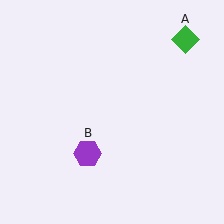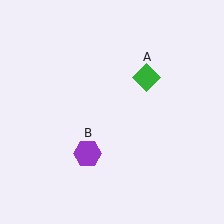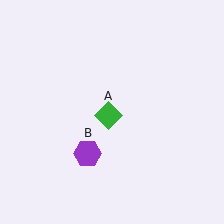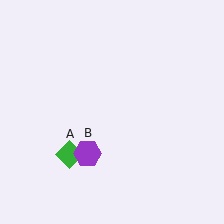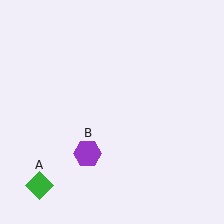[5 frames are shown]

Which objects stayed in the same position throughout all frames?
Purple hexagon (object B) remained stationary.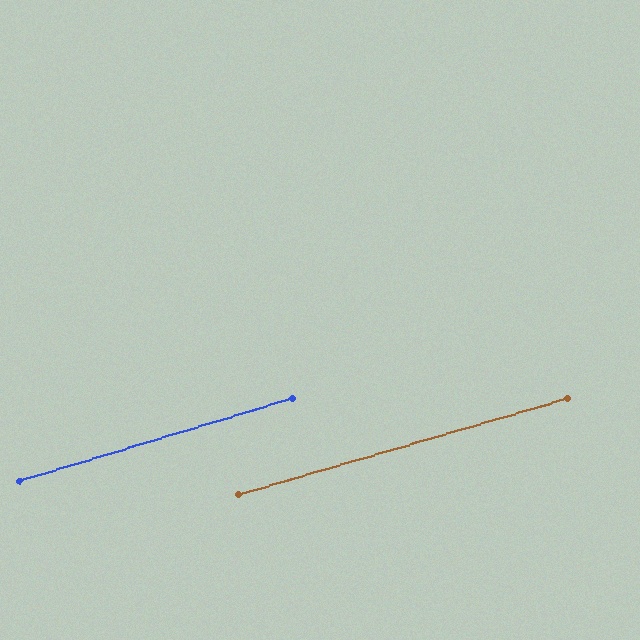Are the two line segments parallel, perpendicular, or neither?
Parallel — their directions differ by only 0.5°.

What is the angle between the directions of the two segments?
Approximately 1 degree.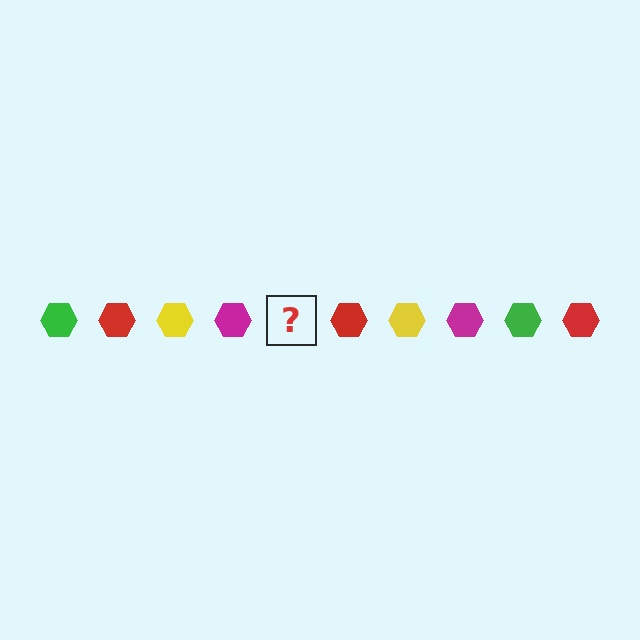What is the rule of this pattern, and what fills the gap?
The rule is that the pattern cycles through green, red, yellow, magenta hexagons. The gap should be filled with a green hexagon.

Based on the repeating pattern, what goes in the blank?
The blank should be a green hexagon.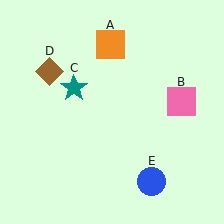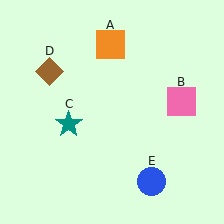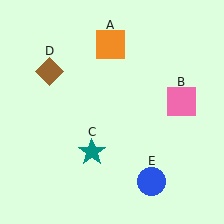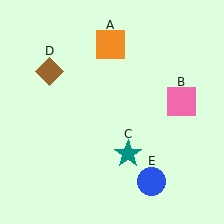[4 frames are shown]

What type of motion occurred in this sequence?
The teal star (object C) rotated counterclockwise around the center of the scene.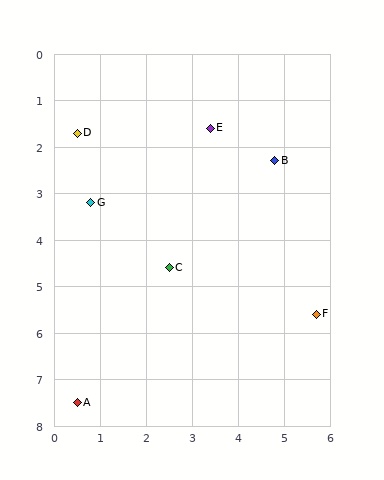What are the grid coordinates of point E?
Point E is at approximately (3.4, 1.6).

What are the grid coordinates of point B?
Point B is at approximately (4.8, 2.3).